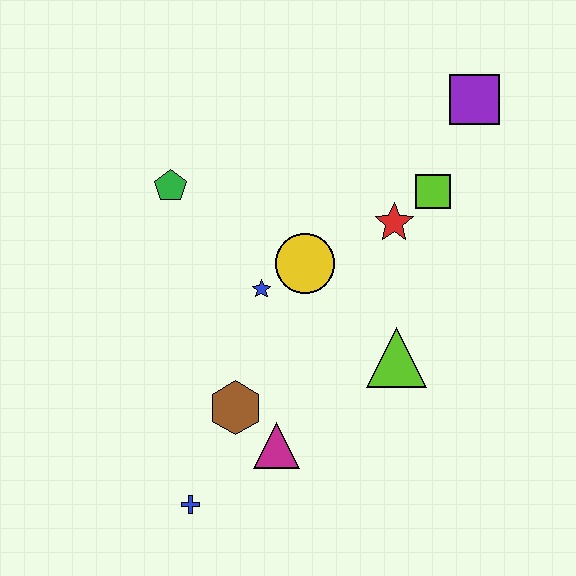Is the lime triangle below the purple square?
Yes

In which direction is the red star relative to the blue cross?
The red star is above the blue cross.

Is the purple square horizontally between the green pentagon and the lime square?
No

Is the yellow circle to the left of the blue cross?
No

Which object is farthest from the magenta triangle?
The purple square is farthest from the magenta triangle.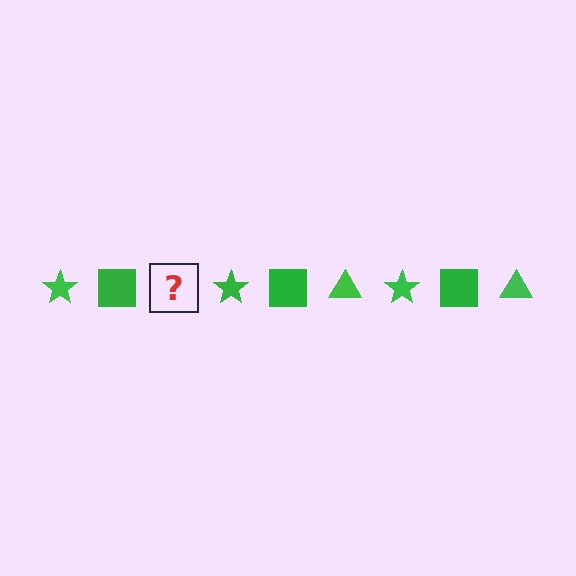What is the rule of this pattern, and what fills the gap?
The rule is that the pattern cycles through star, square, triangle shapes in green. The gap should be filled with a green triangle.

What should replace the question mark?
The question mark should be replaced with a green triangle.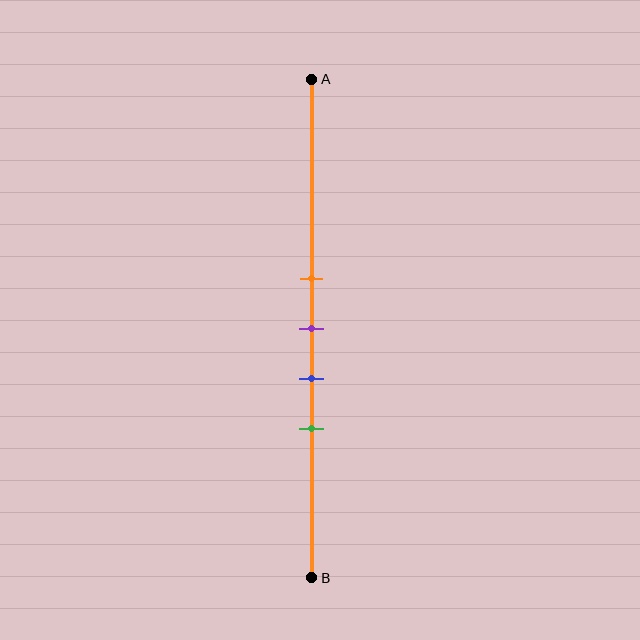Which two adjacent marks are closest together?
The orange and purple marks are the closest adjacent pair.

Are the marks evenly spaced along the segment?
Yes, the marks are approximately evenly spaced.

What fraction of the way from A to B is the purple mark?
The purple mark is approximately 50% (0.5) of the way from A to B.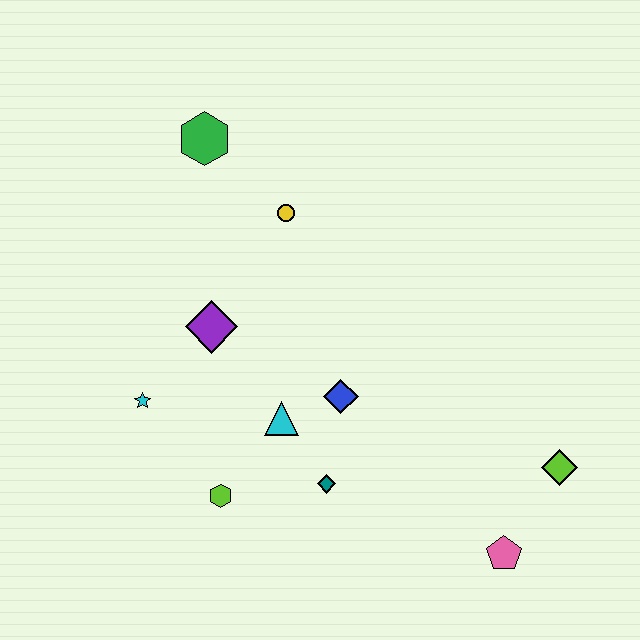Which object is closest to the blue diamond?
The cyan triangle is closest to the blue diamond.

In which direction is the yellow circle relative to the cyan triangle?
The yellow circle is above the cyan triangle.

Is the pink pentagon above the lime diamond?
No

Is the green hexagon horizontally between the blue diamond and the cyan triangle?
No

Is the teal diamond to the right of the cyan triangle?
Yes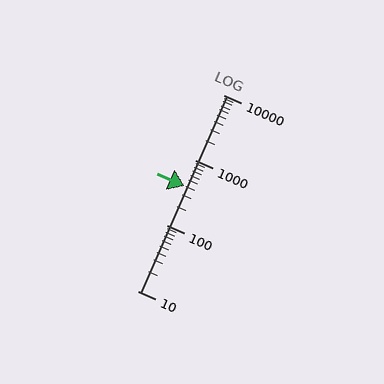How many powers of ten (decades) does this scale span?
The scale spans 3 decades, from 10 to 10000.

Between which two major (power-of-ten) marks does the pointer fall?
The pointer is between 100 and 1000.